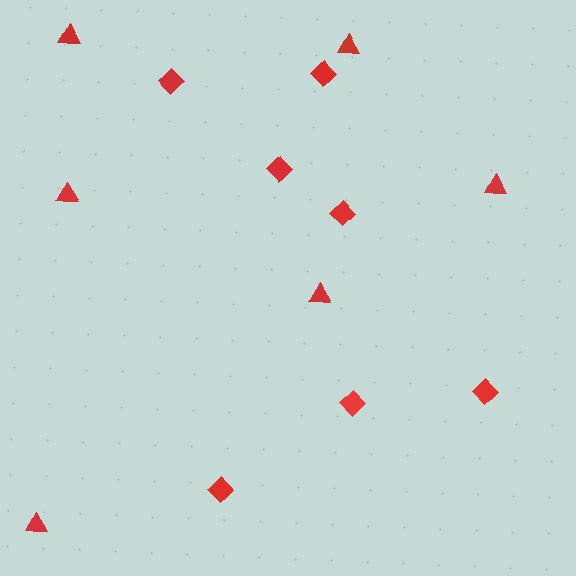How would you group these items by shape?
There are 2 groups: one group of triangles (6) and one group of diamonds (7).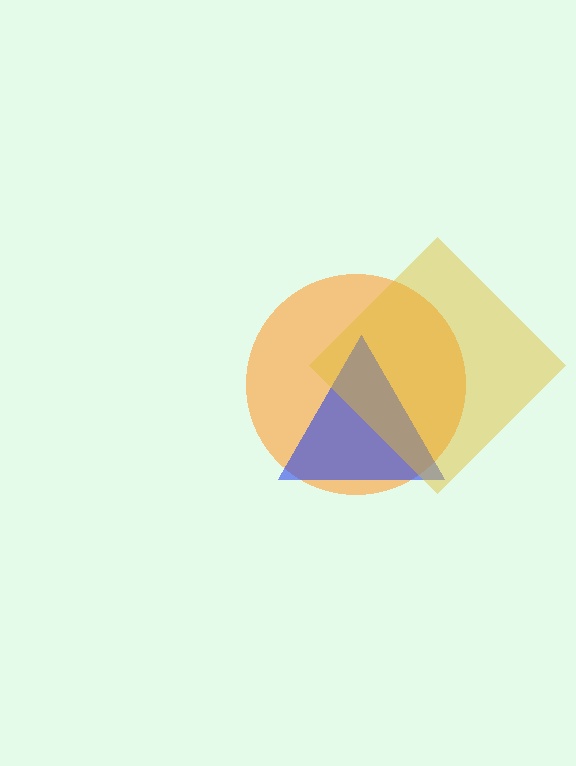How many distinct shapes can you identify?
There are 3 distinct shapes: an orange circle, a blue triangle, a yellow diamond.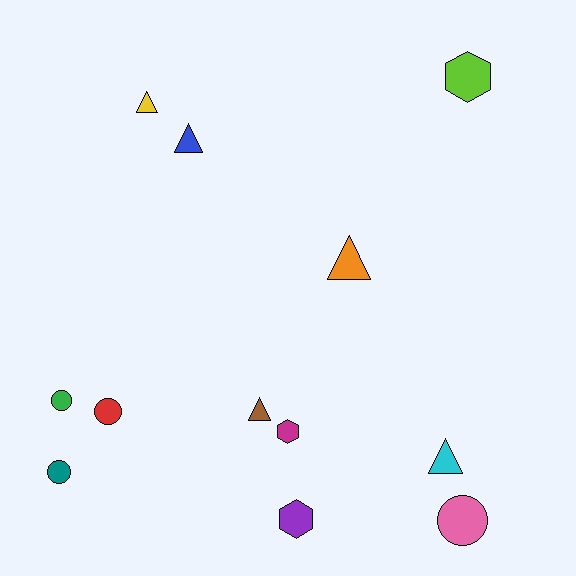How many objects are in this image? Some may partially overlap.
There are 12 objects.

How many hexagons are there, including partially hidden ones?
There are 3 hexagons.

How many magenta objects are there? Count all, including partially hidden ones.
There is 1 magenta object.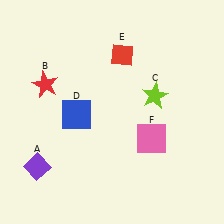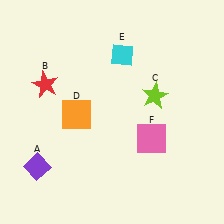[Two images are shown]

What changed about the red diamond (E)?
In Image 1, E is red. In Image 2, it changed to cyan.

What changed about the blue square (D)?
In Image 1, D is blue. In Image 2, it changed to orange.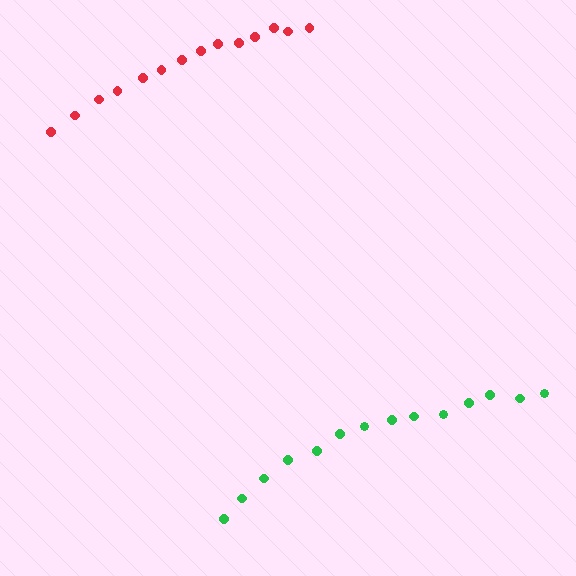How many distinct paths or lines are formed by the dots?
There are 2 distinct paths.